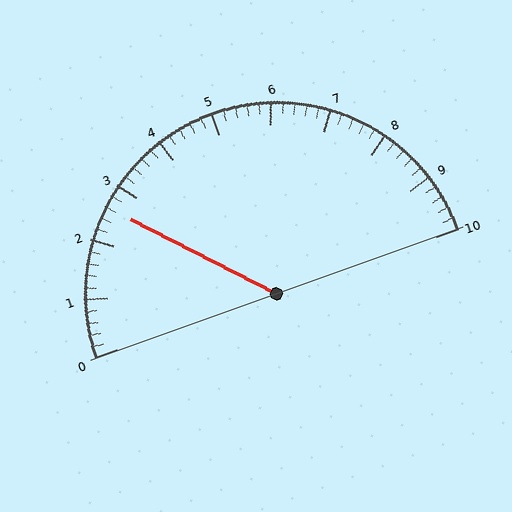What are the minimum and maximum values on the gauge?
The gauge ranges from 0 to 10.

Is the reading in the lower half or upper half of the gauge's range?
The reading is in the lower half of the range (0 to 10).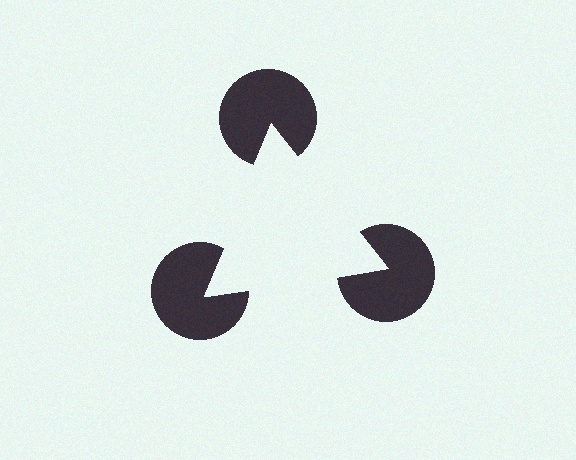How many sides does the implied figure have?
3 sides.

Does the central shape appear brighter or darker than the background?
It typically appears slightly brighter than the background, even though no actual brightness change is drawn.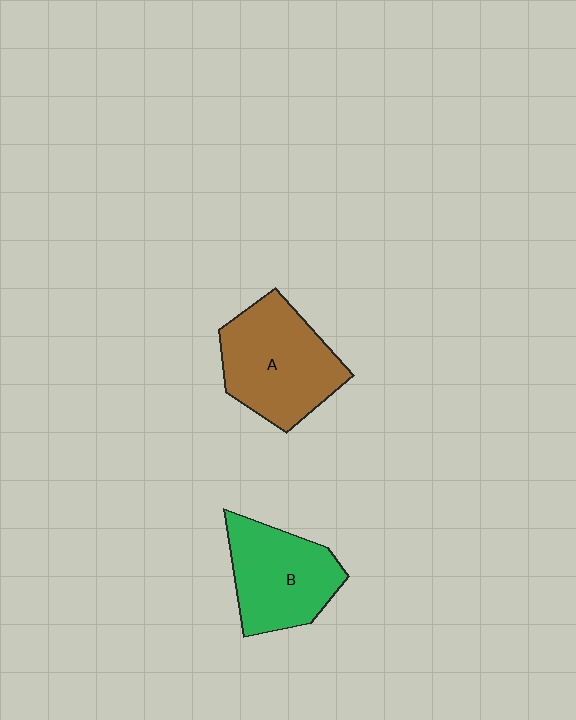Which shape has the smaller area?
Shape B (green).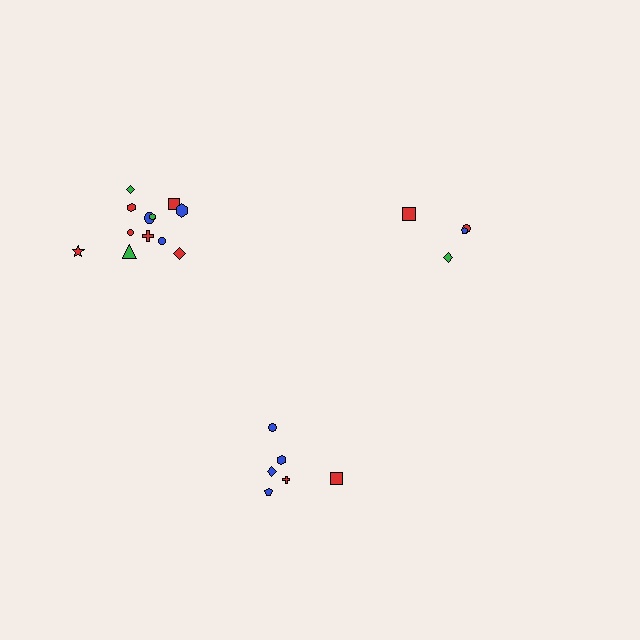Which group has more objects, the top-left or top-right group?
The top-left group.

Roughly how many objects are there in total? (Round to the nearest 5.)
Roughly 20 objects in total.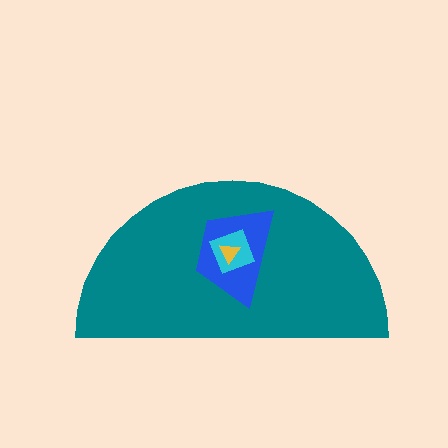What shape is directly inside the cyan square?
The yellow triangle.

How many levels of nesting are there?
4.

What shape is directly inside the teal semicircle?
The blue trapezoid.